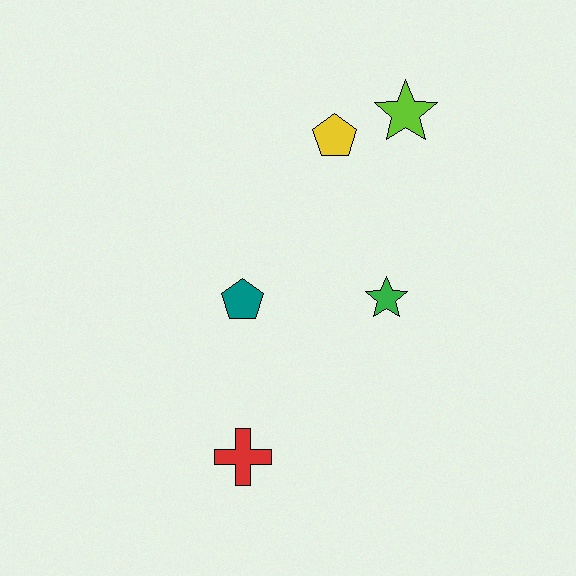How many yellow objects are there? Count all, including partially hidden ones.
There is 1 yellow object.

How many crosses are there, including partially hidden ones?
There is 1 cross.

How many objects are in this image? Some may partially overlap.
There are 5 objects.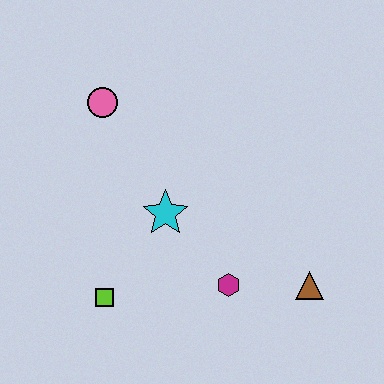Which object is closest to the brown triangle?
The magenta hexagon is closest to the brown triangle.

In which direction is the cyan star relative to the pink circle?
The cyan star is below the pink circle.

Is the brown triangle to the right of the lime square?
Yes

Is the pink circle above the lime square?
Yes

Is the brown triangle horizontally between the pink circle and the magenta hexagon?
No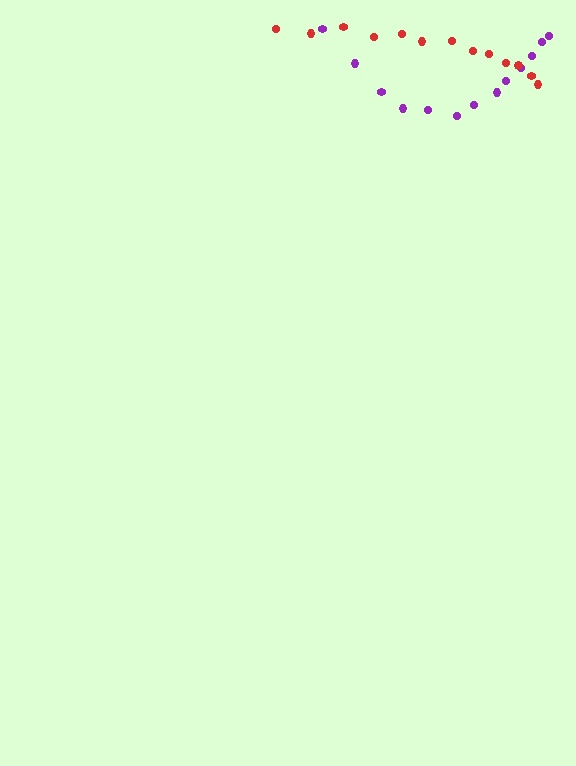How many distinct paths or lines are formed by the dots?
There are 2 distinct paths.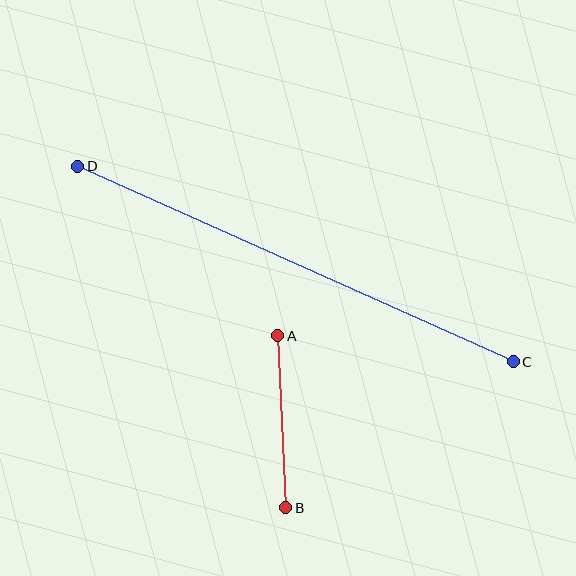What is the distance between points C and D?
The distance is approximately 478 pixels.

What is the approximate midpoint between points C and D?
The midpoint is at approximately (295, 264) pixels.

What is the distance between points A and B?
The distance is approximately 172 pixels.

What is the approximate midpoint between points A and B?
The midpoint is at approximately (282, 422) pixels.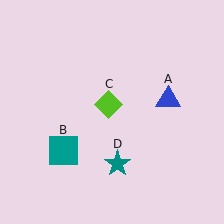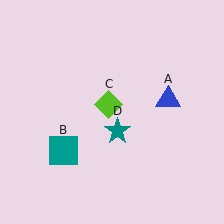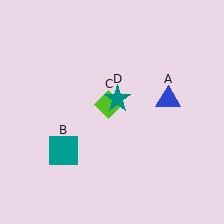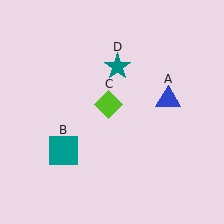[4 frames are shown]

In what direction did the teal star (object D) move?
The teal star (object D) moved up.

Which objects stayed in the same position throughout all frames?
Blue triangle (object A) and teal square (object B) and lime diamond (object C) remained stationary.